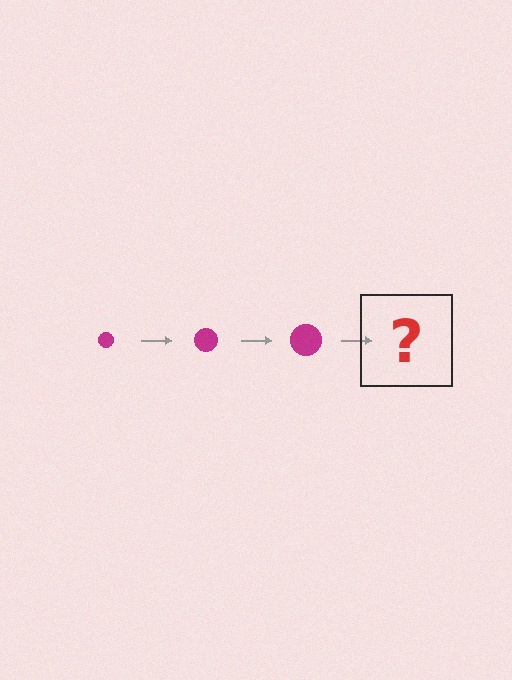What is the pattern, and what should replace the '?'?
The pattern is that the circle gets progressively larger each step. The '?' should be a magenta circle, larger than the previous one.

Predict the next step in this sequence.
The next step is a magenta circle, larger than the previous one.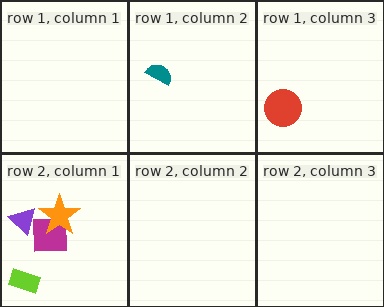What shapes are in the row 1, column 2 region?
The teal semicircle.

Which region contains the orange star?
The row 2, column 1 region.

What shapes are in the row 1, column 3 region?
The red circle.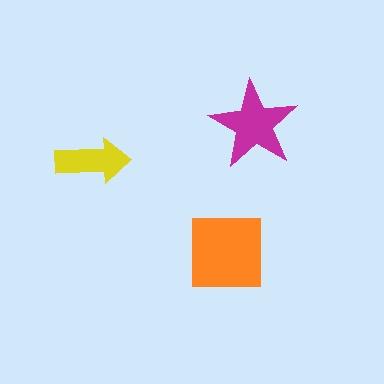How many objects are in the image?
There are 3 objects in the image.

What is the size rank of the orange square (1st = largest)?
1st.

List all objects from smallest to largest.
The yellow arrow, the magenta star, the orange square.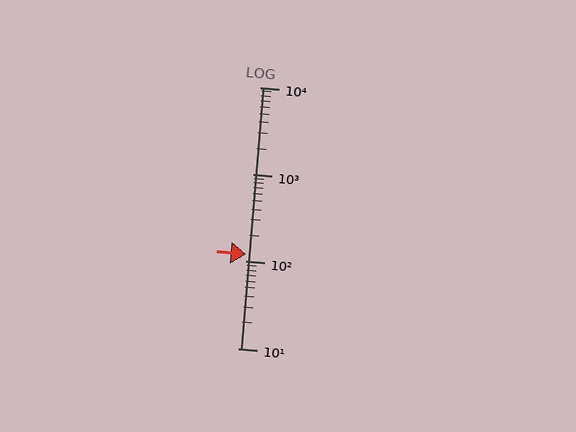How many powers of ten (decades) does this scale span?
The scale spans 3 decades, from 10 to 10000.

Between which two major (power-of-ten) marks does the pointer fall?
The pointer is between 100 and 1000.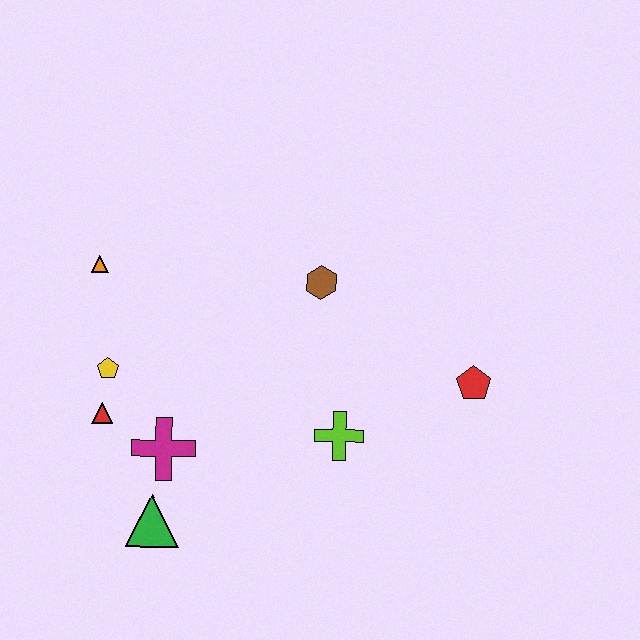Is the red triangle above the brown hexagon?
No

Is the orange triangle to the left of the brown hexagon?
Yes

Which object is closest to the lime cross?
The red pentagon is closest to the lime cross.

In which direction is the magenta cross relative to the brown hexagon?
The magenta cross is below the brown hexagon.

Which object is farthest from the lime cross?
The orange triangle is farthest from the lime cross.